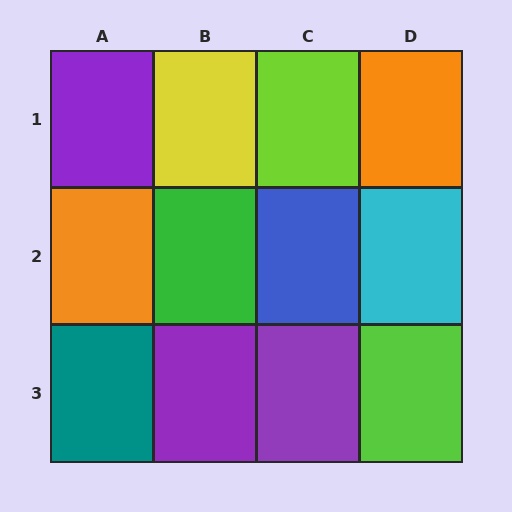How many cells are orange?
2 cells are orange.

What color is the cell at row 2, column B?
Green.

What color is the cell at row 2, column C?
Blue.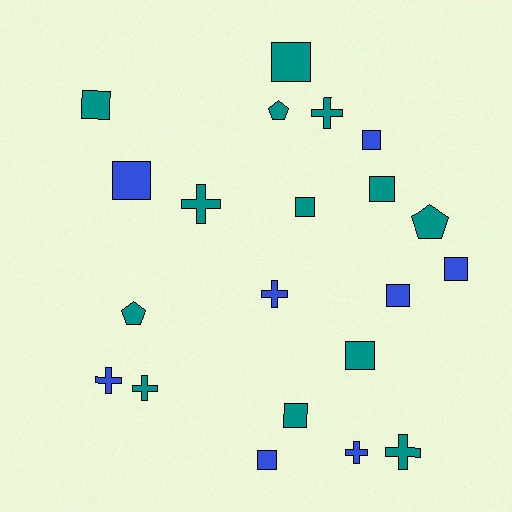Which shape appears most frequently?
Square, with 11 objects.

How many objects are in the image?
There are 21 objects.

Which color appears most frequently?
Teal, with 13 objects.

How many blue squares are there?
There are 5 blue squares.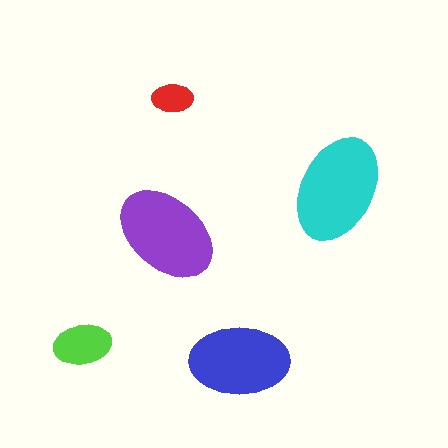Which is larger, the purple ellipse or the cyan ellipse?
The cyan one.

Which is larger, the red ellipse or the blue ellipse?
The blue one.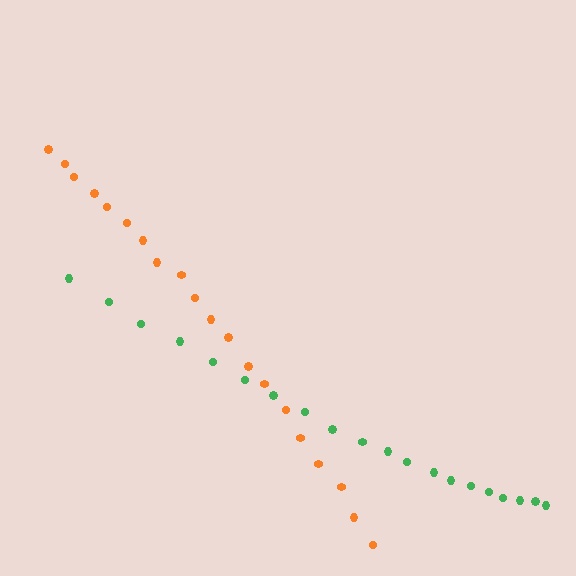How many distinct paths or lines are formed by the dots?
There are 2 distinct paths.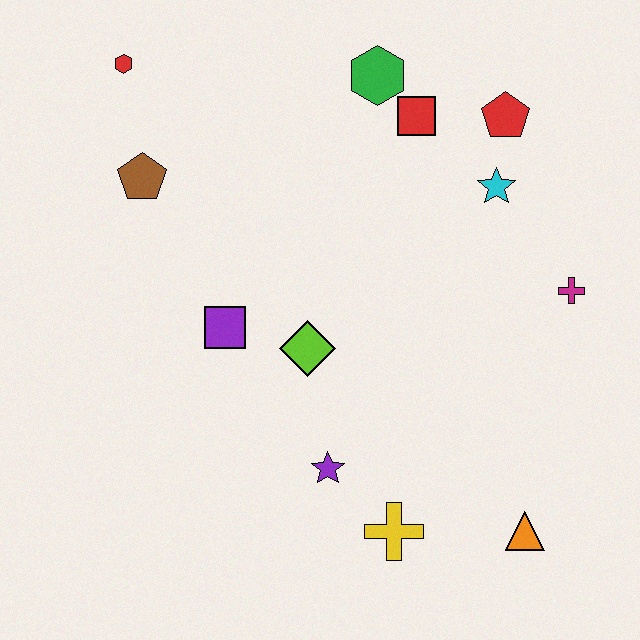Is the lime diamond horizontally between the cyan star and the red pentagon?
No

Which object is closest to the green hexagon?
The red square is closest to the green hexagon.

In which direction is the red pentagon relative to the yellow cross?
The red pentagon is above the yellow cross.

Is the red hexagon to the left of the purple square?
Yes